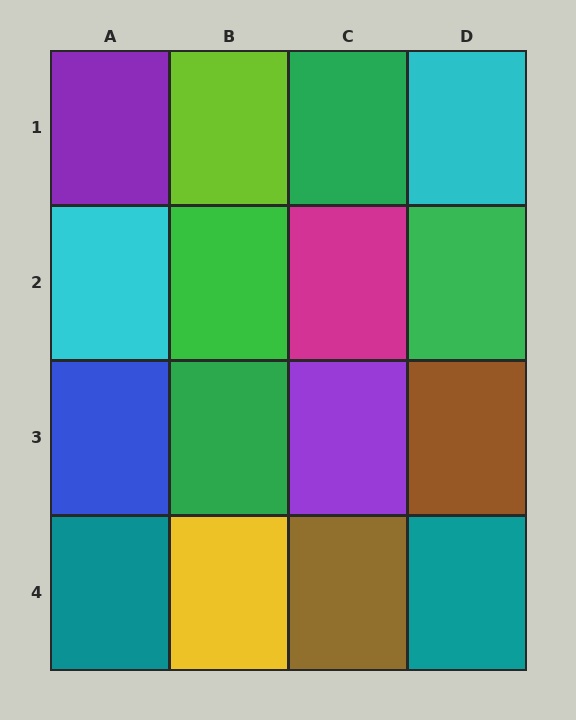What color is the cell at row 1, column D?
Cyan.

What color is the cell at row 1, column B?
Lime.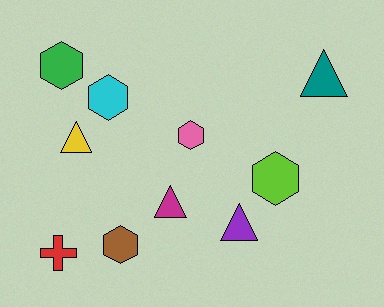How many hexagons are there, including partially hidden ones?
There are 5 hexagons.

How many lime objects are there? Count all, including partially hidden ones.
There is 1 lime object.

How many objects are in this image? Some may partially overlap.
There are 10 objects.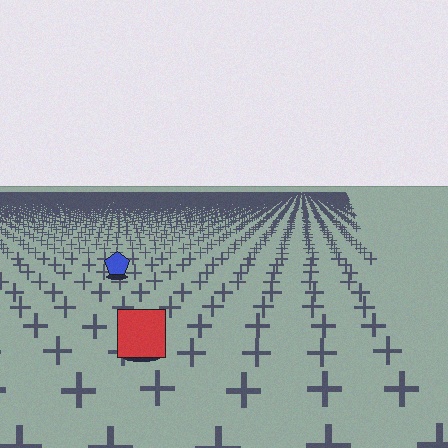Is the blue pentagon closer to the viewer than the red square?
No. The red square is closer — you can tell from the texture gradient: the ground texture is coarser near it.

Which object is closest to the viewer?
The red square is closest. The texture marks near it are larger and more spread out.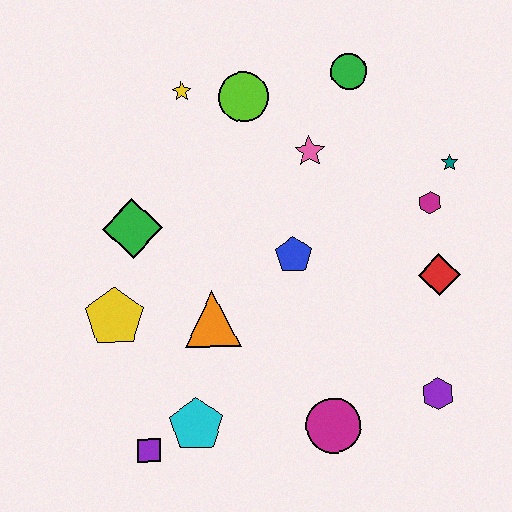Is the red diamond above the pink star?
No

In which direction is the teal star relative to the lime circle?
The teal star is to the right of the lime circle.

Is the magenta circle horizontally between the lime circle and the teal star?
Yes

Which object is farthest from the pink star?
The purple square is farthest from the pink star.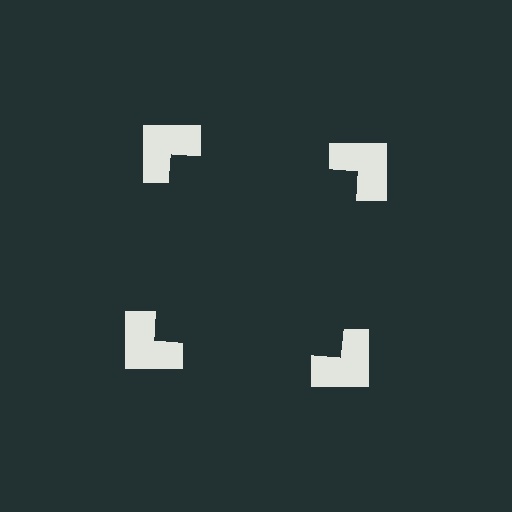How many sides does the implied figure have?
4 sides.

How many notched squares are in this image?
There are 4 — one at each vertex of the illusory square.